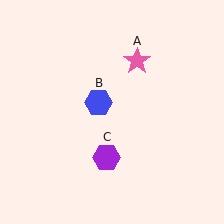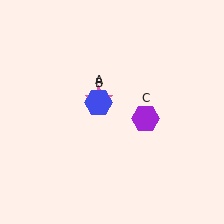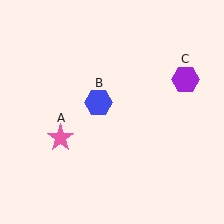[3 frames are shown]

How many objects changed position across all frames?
2 objects changed position: pink star (object A), purple hexagon (object C).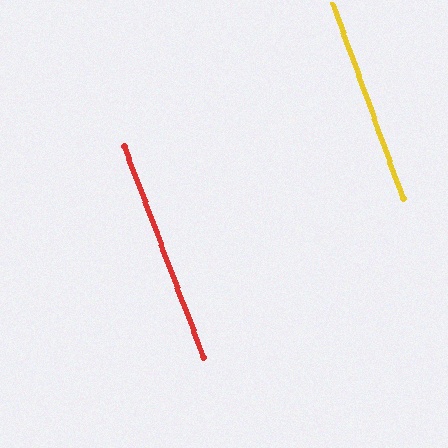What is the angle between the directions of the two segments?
Approximately 1 degree.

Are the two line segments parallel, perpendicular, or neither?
Parallel — their directions differ by only 0.9°.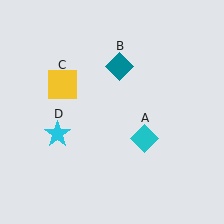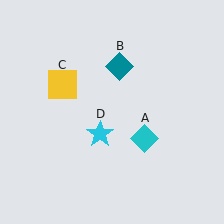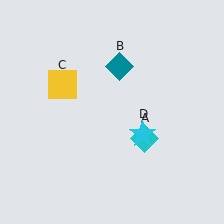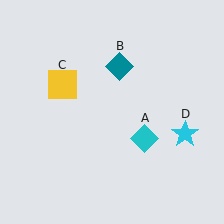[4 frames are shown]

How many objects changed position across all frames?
1 object changed position: cyan star (object D).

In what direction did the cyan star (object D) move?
The cyan star (object D) moved right.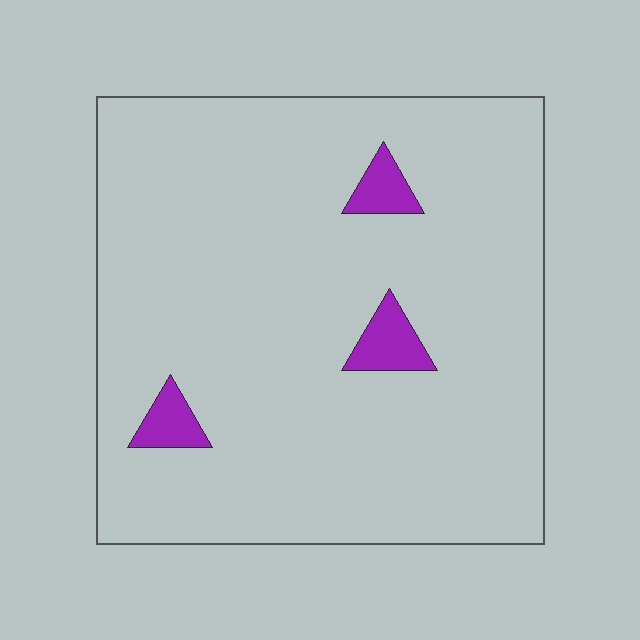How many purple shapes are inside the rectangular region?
3.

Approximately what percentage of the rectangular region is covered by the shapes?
Approximately 5%.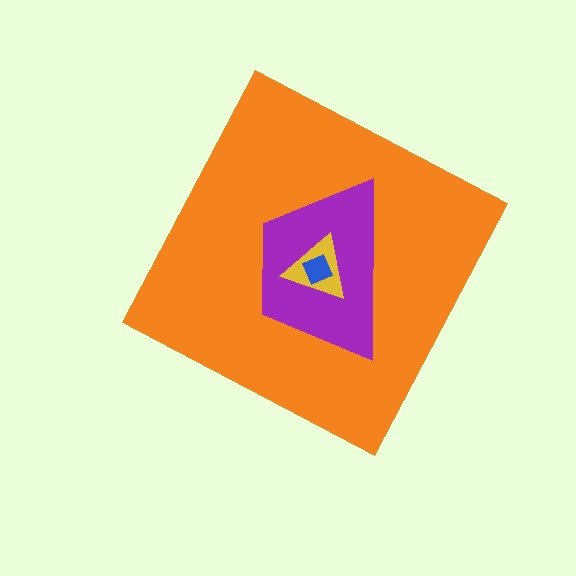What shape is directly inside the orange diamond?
The purple trapezoid.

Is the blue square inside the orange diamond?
Yes.